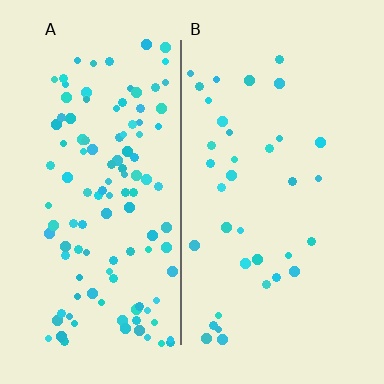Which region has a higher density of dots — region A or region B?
A (the left).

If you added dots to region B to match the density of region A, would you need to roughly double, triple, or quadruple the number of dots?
Approximately triple.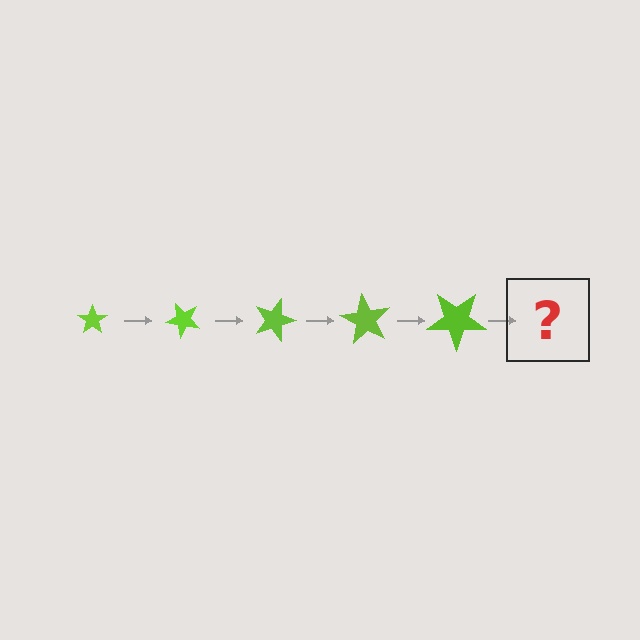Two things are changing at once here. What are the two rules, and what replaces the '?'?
The two rules are that the star grows larger each step and it rotates 45 degrees each step. The '?' should be a star, larger than the previous one and rotated 225 degrees from the start.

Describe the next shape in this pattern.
It should be a star, larger than the previous one and rotated 225 degrees from the start.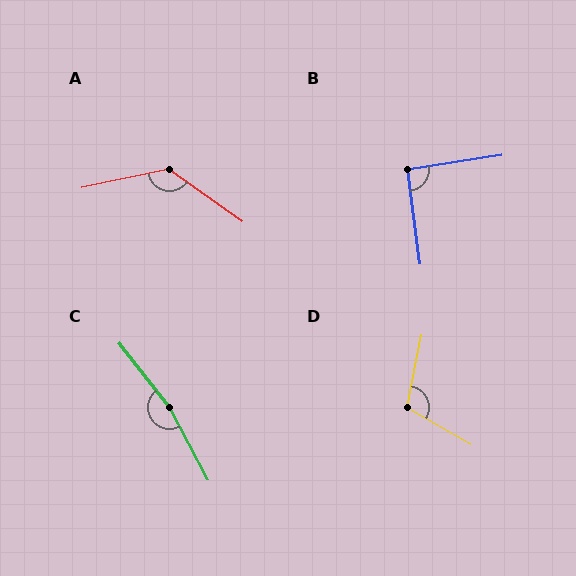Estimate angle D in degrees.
Approximately 109 degrees.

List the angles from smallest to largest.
B (91°), D (109°), A (133°), C (169°).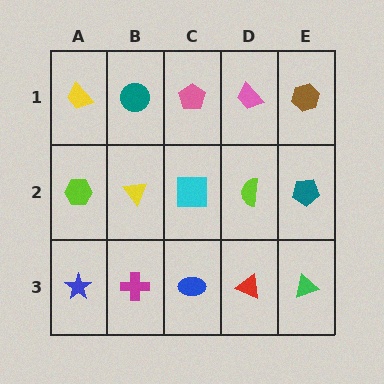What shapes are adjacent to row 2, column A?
A yellow trapezoid (row 1, column A), a blue star (row 3, column A), a yellow triangle (row 2, column B).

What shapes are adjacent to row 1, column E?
A teal pentagon (row 2, column E), a pink trapezoid (row 1, column D).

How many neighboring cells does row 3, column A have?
2.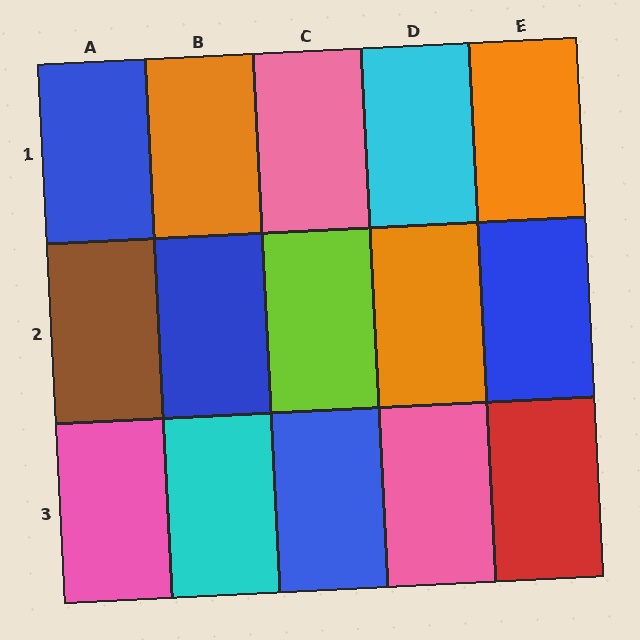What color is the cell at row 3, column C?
Blue.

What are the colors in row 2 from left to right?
Brown, blue, lime, orange, blue.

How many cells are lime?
1 cell is lime.